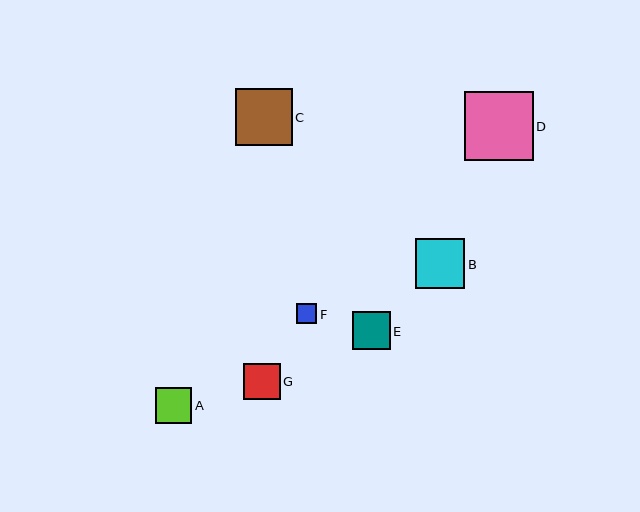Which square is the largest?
Square D is the largest with a size of approximately 69 pixels.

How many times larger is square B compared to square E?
Square B is approximately 1.3 times the size of square E.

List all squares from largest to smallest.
From largest to smallest: D, C, B, E, A, G, F.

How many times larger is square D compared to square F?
Square D is approximately 3.4 times the size of square F.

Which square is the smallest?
Square F is the smallest with a size of approximately 20 pixels.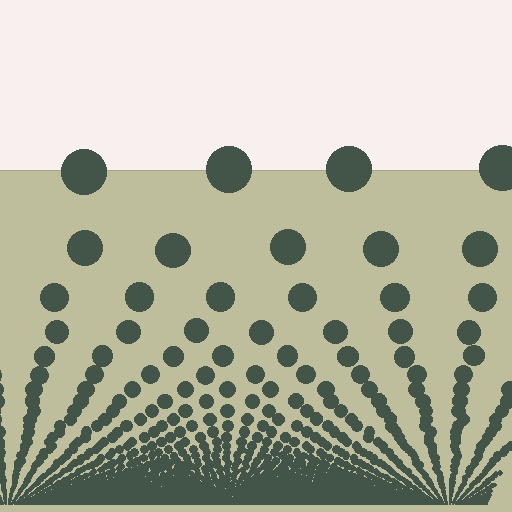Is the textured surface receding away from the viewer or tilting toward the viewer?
The surface appears to tilt toward the viewer. Texture elements get larger and sparser toward the top.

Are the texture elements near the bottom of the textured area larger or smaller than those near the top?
Smaller. The gradient is inverted — elements near the bottom are smaller and denser.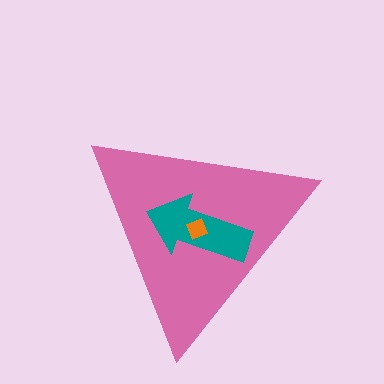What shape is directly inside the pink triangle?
The teal arrow.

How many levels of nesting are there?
3.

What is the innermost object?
The orange diamond.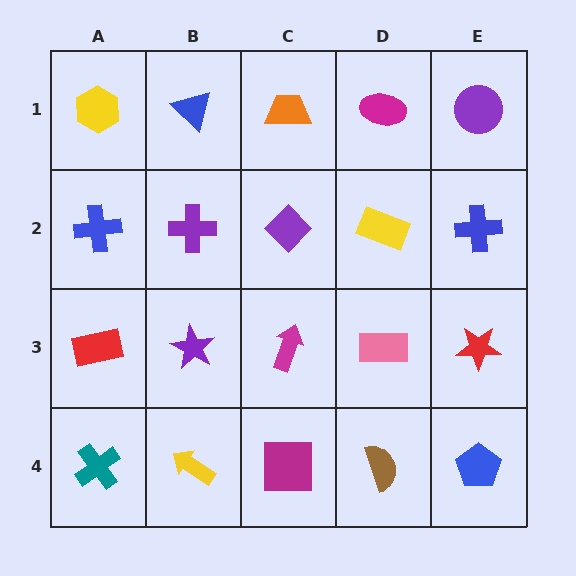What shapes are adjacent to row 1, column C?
A purple diamond (row 2, column C), a blue triangle (row 1, column B), a magenta ellipse (row 1, column D).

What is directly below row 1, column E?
A blue cross.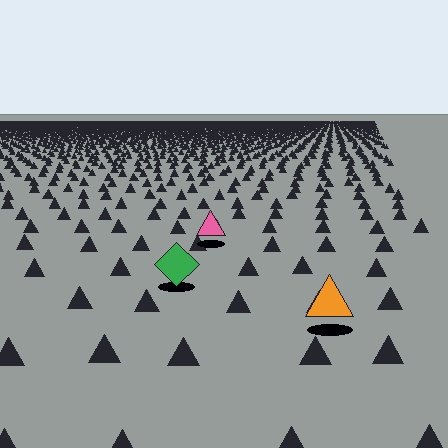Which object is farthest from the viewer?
The pink triangle is farthest from the viewer. It appears smaller and the ground texture around it is denser.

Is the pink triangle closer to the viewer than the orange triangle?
No. The orange triangle is closer — you can tell from the texture gradient: the ground texture is coarser near it.